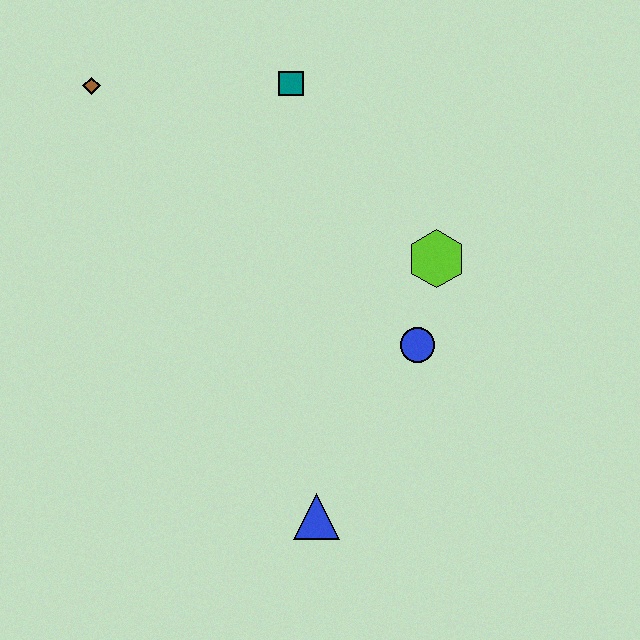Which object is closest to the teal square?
The brown diamond is closest to the teal square.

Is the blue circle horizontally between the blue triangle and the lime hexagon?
Yes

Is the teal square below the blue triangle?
No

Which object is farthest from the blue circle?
The brown diamond is farthest from the blue circle.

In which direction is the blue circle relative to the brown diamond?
The blue circle is to the right of the brown diamond.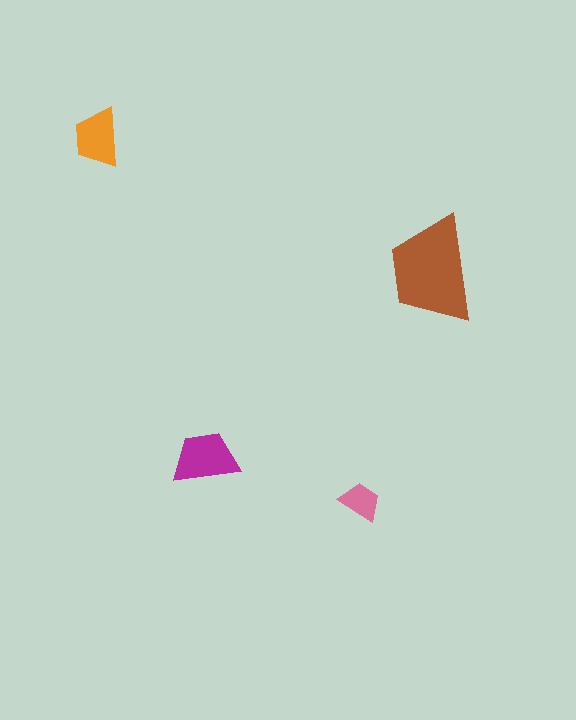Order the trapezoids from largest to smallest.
the brown one, the magenta one, the orange one, the pink one.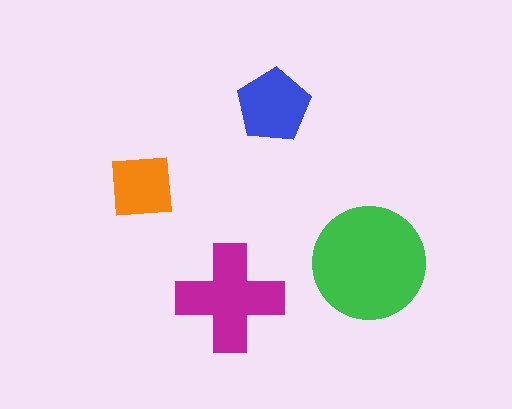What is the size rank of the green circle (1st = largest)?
1st.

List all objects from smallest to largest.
The orange square, the blue pentagon, the magenta cross, the green circle.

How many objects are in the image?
There are 4 objects in the image.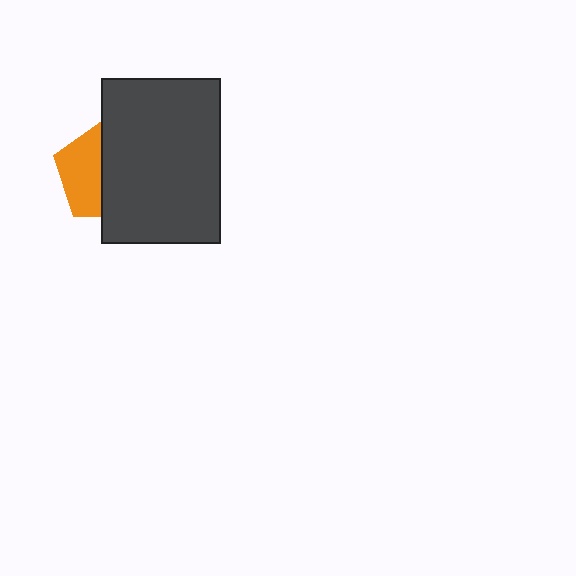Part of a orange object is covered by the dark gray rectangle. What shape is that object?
It is a pentagon.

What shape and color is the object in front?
The object in front is a dark gray rectangle.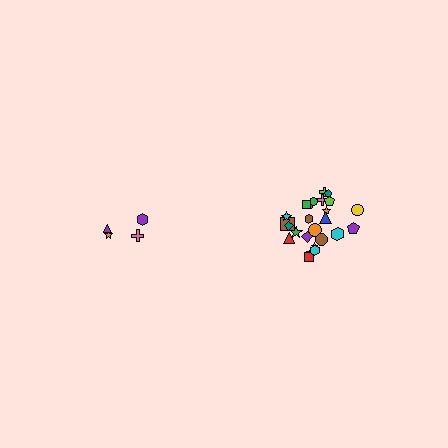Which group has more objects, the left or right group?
The right group.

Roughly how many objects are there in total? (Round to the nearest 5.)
Roughly 30 objects in total.